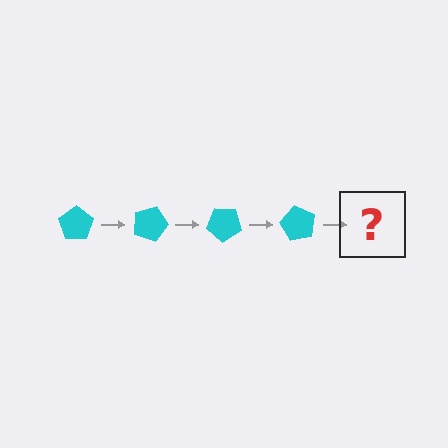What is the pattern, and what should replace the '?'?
The pattern is that the pentagon rotates 20 degrees each step. The '?' should be a cyan pentagon rotated 80 degrees.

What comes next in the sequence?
The next element should be a cyan pentagon rotated 80 degrees.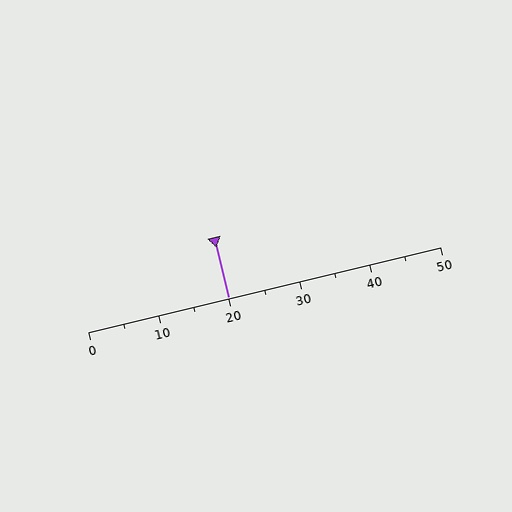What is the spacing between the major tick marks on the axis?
The major ticks are spaced 10 apart.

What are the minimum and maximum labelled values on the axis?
The axis runs from 0 to 50.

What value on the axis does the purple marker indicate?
The marker indicates approximately 20.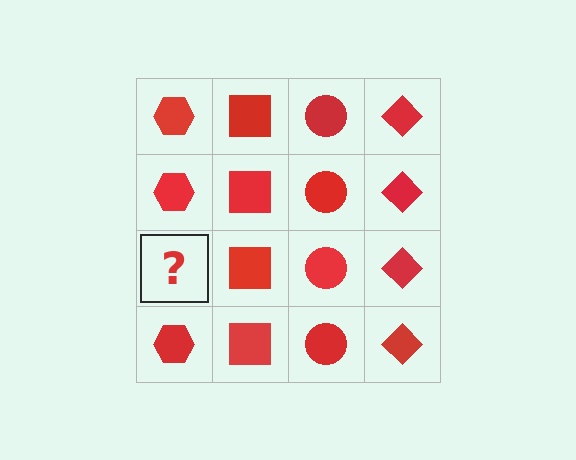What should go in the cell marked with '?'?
The missing cell should contain a red hexagon.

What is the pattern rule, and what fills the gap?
The rule is that each column has a consistent shape. The gap should be filled with a red hexagon.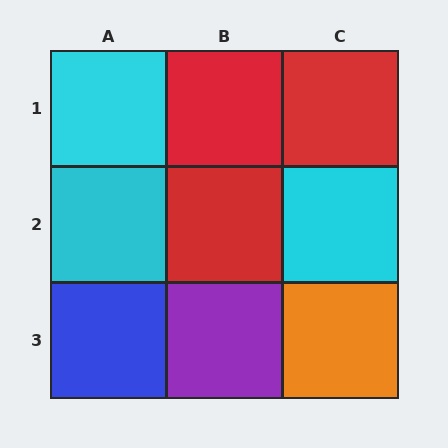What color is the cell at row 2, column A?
Cyan.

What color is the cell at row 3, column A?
Blue.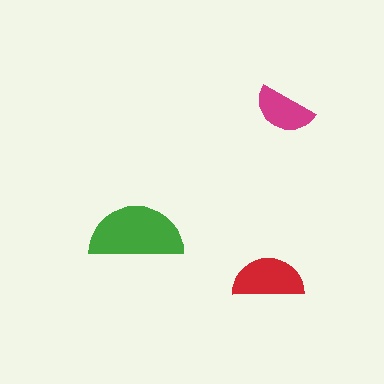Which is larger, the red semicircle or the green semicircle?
The green one.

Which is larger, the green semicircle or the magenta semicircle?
The green one.